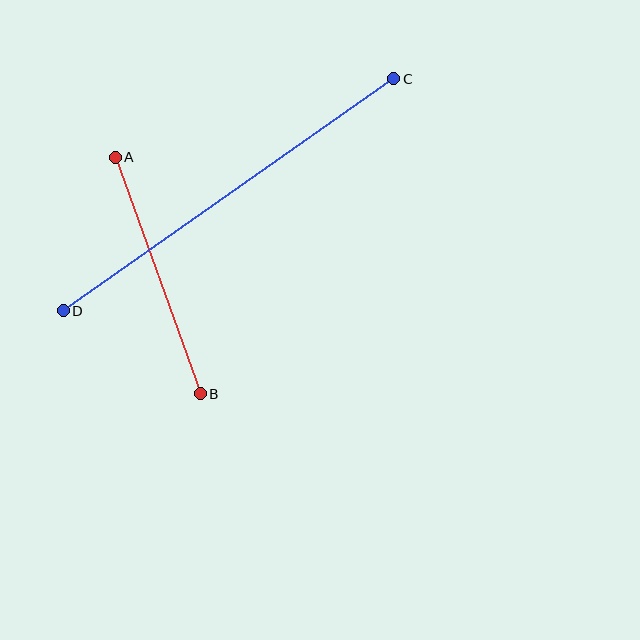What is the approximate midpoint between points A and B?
The midpoint is at approximately (158, 275) pixels.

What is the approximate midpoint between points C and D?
The midpoint is at approximately (228, 195) pixels.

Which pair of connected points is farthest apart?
Points C and D are farthest apart.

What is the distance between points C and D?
The distance is approximately 404 pixels.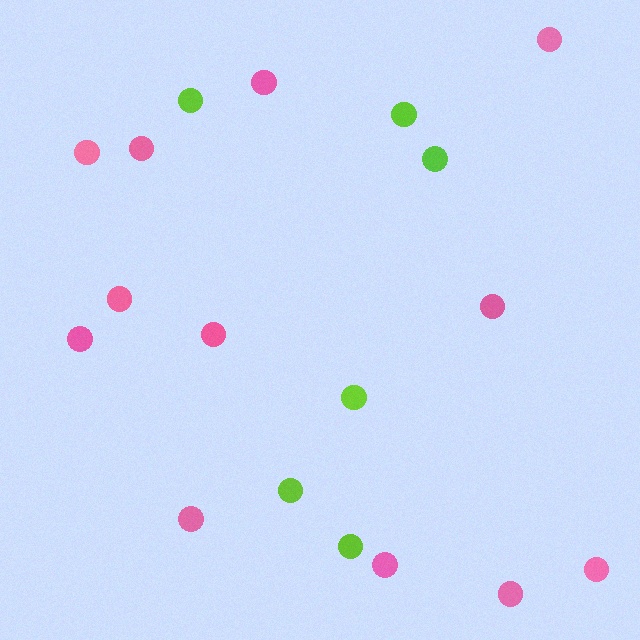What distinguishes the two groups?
There are 2 groups: one group of lime circles (6) and one group of pink circles (12).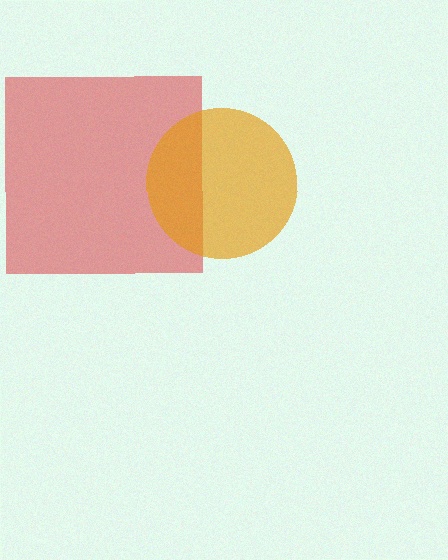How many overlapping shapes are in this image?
There are 2 overlapping shapes in the image.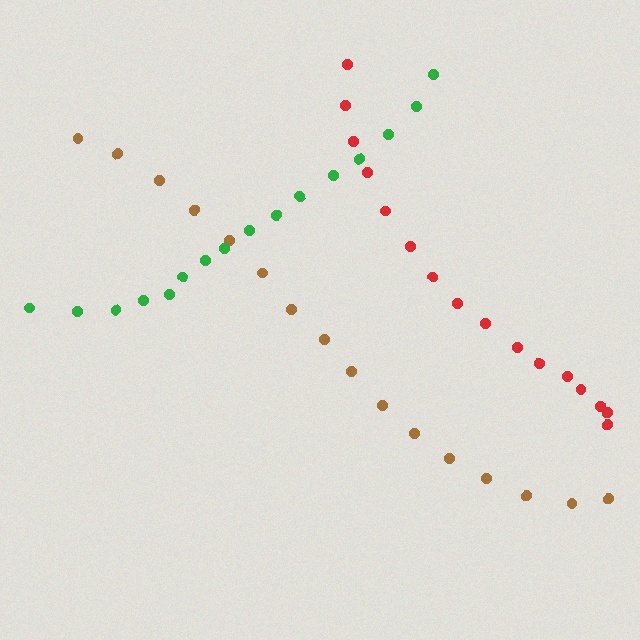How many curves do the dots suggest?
There are 3 distinct paths.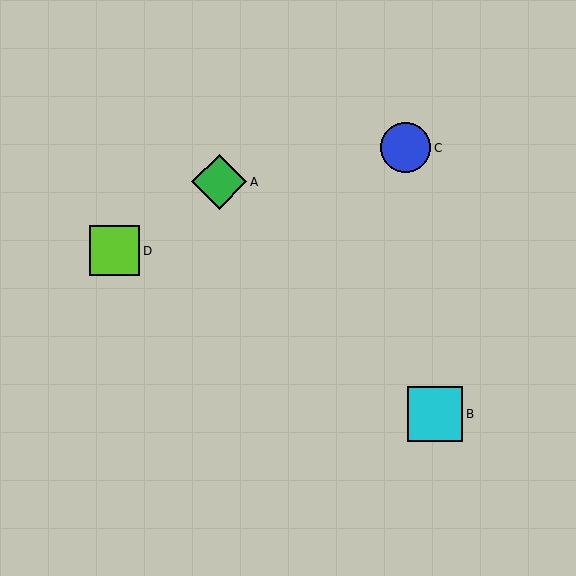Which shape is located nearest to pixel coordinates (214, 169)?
The green diamond (labeled A) at (219, 182) is nearest to that location.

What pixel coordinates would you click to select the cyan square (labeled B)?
Click at (435, 414) to select the cyan square B.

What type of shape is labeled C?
Shape C is a blue circle.